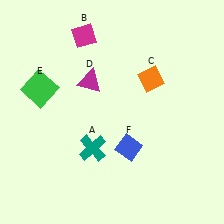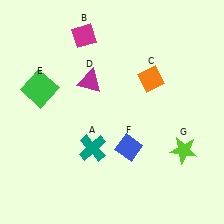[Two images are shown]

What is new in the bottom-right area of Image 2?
A lime star (G) was added in the bottom-right area of Image 2.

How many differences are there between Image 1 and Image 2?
There is 1 difference between the two images.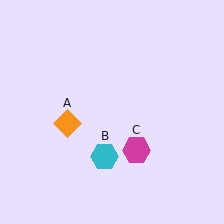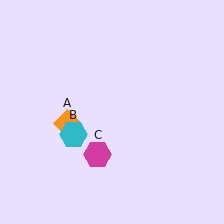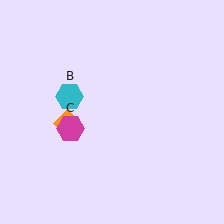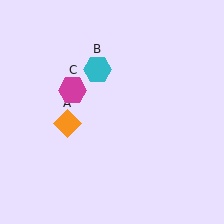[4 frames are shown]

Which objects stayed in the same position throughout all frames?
Orange diamond (object A) remained stationary.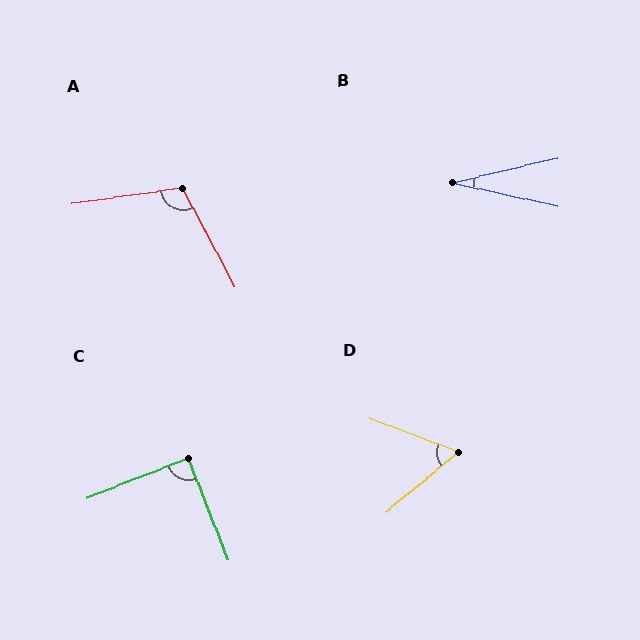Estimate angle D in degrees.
Approximately 60 degrees.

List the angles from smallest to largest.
B (26°), D (60°), C (90°), A (109°).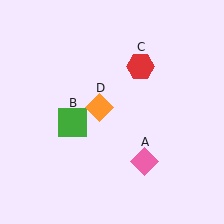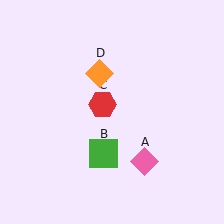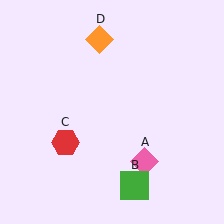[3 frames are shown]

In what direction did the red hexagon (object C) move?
The red hexagon (object C) moved down and to the left.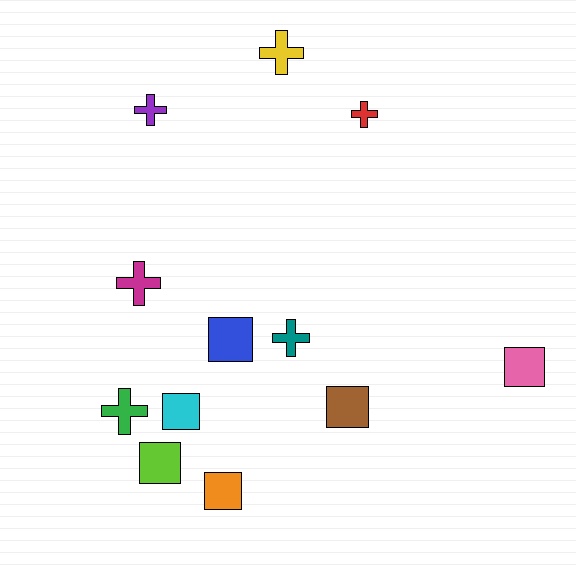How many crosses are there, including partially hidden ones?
There are 6 crosses.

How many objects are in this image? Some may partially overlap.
There are 12 objects.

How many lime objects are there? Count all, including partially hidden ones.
There is 1 lime object.